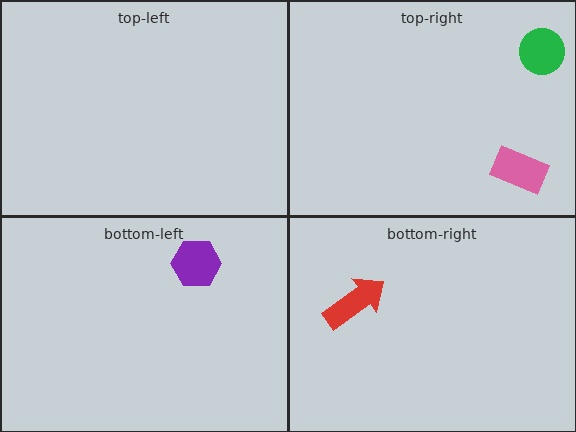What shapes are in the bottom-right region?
The red arrow.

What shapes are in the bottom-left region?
The purple hexagon.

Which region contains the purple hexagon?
The bottom-left region.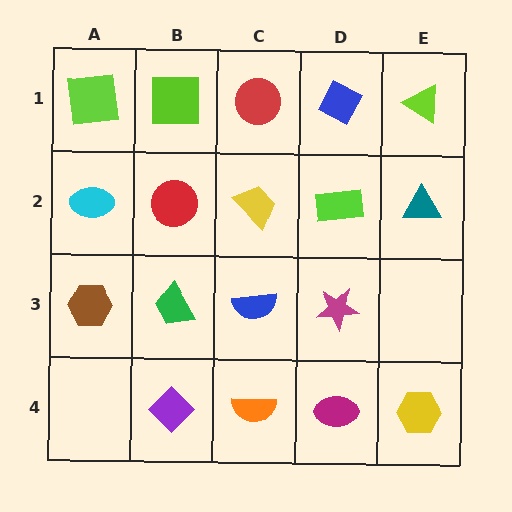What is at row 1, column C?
A red circle.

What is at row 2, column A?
A cyan ellipse.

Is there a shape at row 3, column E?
No, that cell is empty.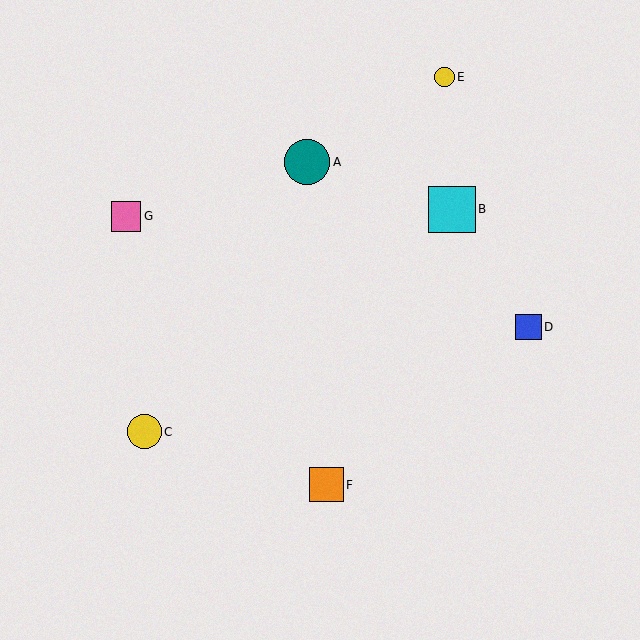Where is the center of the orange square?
The center of the orange square is at (326, 485).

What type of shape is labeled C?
Shape C is a yellow circle.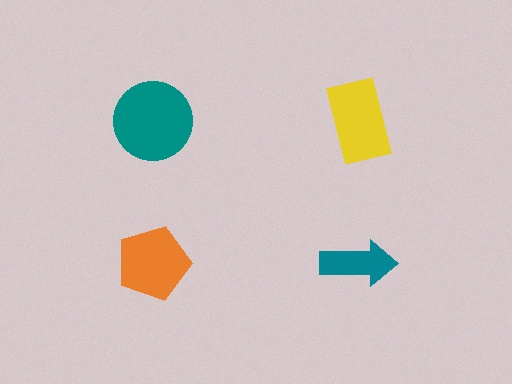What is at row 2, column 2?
A teal arrow.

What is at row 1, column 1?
A teal circle.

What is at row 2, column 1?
An orange pentagon.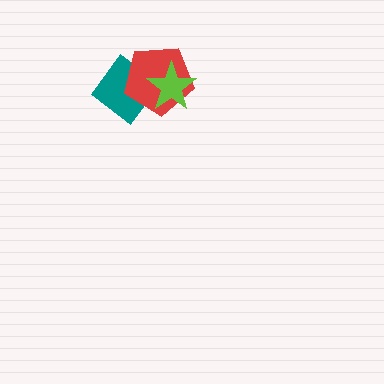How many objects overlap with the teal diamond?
2 objects overlap with the teal diamond.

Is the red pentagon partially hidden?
Yes, it is partially covered by another shape.